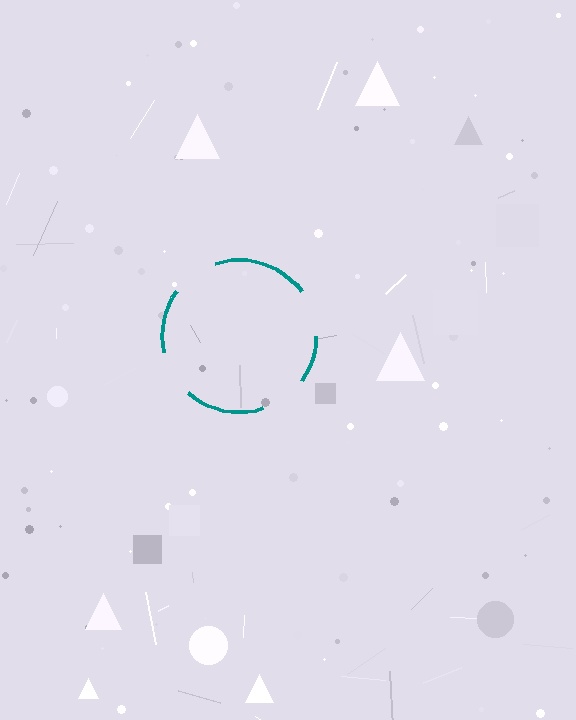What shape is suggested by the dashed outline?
The dashed outline suggests a circle.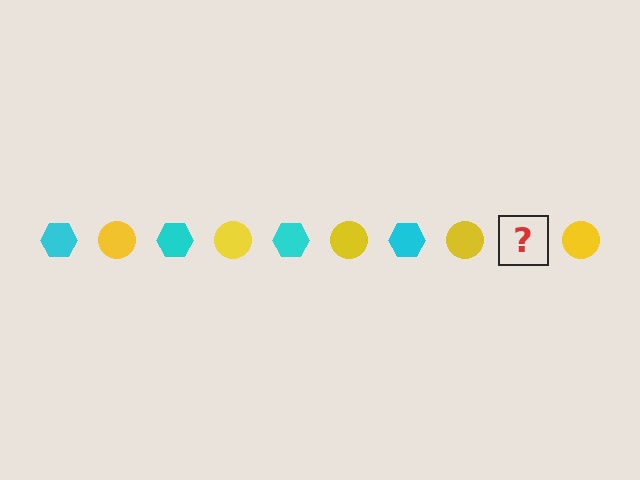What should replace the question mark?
The question mark should be replaced with a cyan hexagon.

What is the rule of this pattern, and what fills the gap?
The rule is that the pattern alternates between cyan hexagon and yellow circle. The gap should be filled with a cyan hexagon.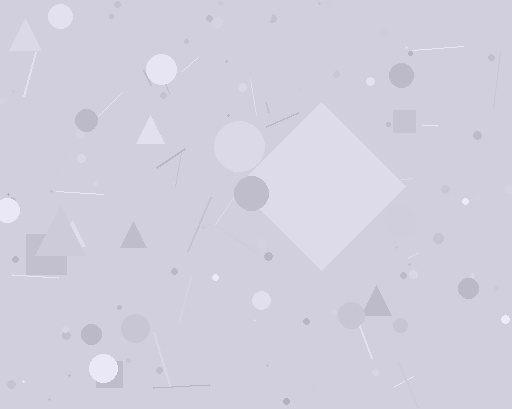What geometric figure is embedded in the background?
A diamond is embedded in the background.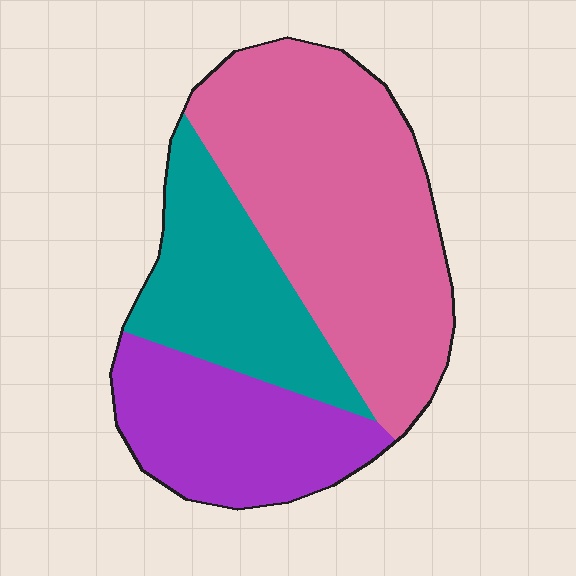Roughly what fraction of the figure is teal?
Teal takes up about one quarter (1/4) of the figure.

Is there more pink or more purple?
Pink.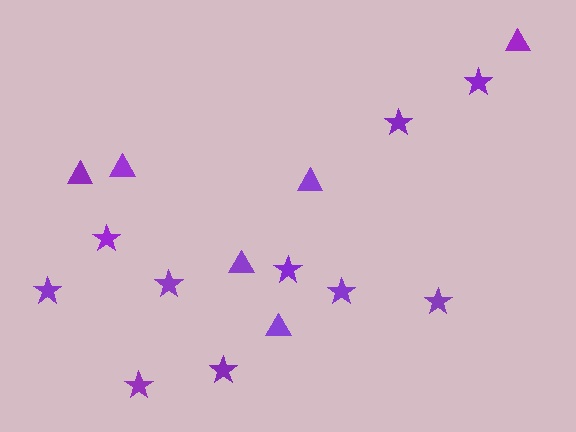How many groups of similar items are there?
There are 2 groups: one group of stars (10) and one group of triangles (6).